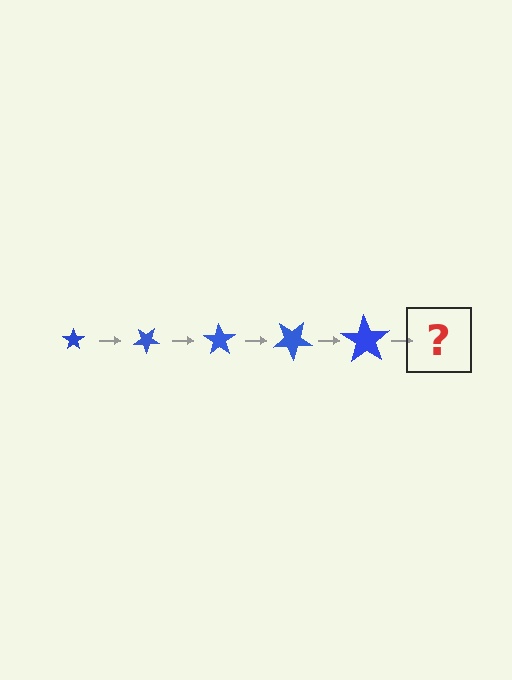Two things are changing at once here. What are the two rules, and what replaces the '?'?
The two rules are that the star grows larger each step and it rotates 35 degrees each step. The '?' should be a star, larger than the previous one and rotated 175 degrees from the start.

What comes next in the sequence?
The next element should be a star, larger than the previous one and rotated 175 degrees from the start.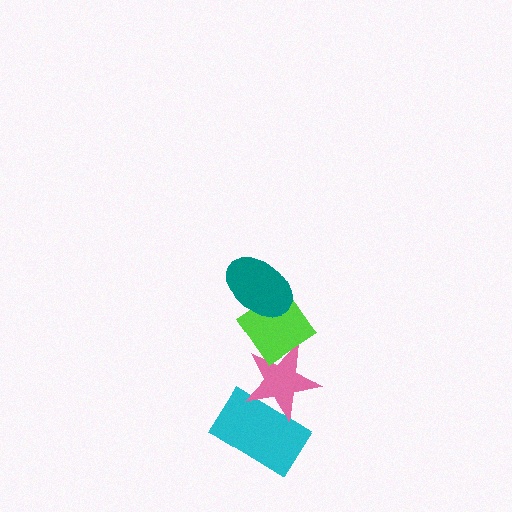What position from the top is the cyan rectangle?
The cyan rectangle is 4th from the top.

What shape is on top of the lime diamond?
The teal ellipse is on top of the lime diamond.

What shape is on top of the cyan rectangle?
The pink star is on top of the cyan rectangle.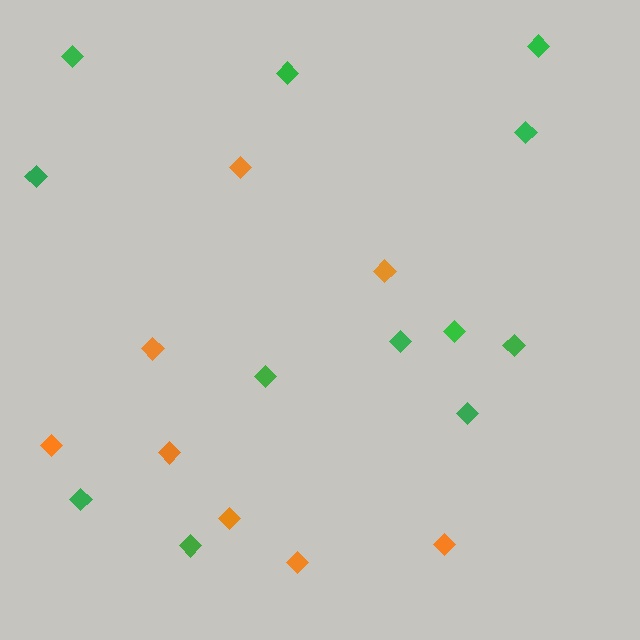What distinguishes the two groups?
There are 2 groups: one group of green diamonds (12) and one group of orange diamonds (8).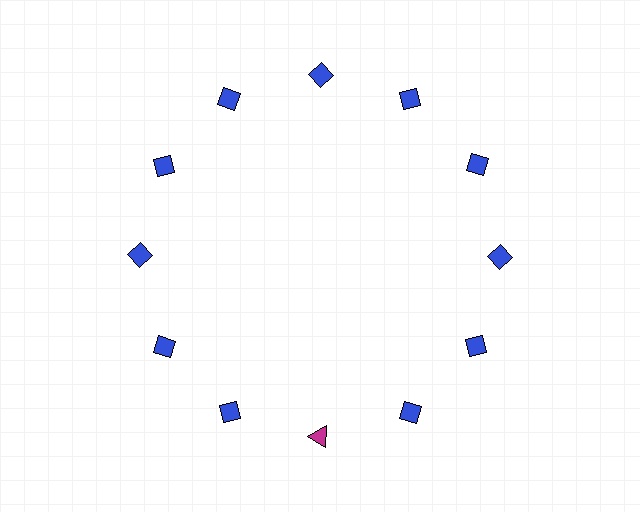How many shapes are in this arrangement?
There are 12 shapes arranged in a ring pattern.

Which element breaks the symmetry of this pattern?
The magenta triangle at roughly the 6 o'clock position breaks the symmetry. All other shapes are blue diamonds.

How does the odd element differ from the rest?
It differs in both color (magenta instead of blue) and shape (triangle instead of diamond).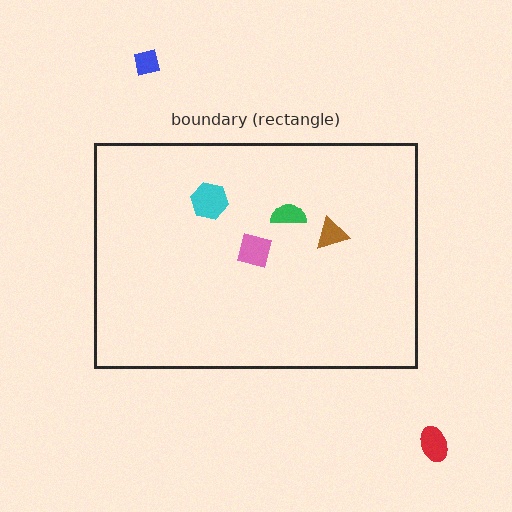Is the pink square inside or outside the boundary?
Inside.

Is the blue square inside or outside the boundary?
Outside.